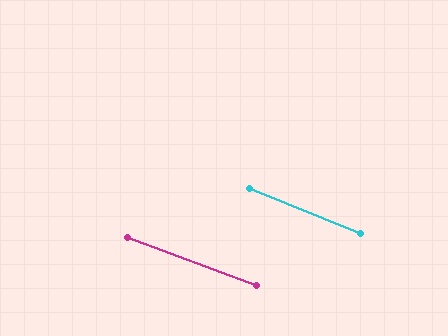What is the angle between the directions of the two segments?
Approximately 1 degree.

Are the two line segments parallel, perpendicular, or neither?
Parallel — their directions differ by only 1.5°.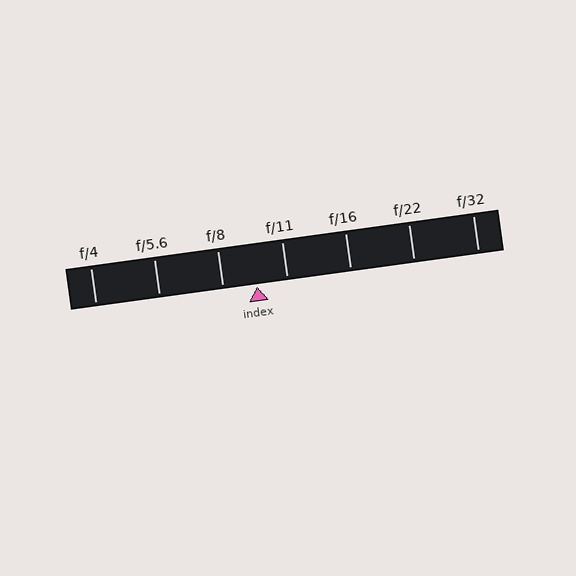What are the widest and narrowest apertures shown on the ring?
The widest aperture shown is f/4 and the narrowest is f/32.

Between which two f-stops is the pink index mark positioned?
The index mark is between f/8 and f/11.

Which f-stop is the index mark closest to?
The index mark is closest to f/11.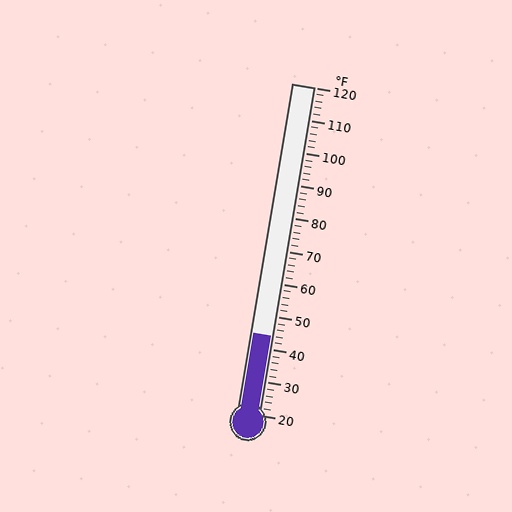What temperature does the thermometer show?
The thermometer shows approximately 44°F.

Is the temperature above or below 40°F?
The temperature is above 40°F.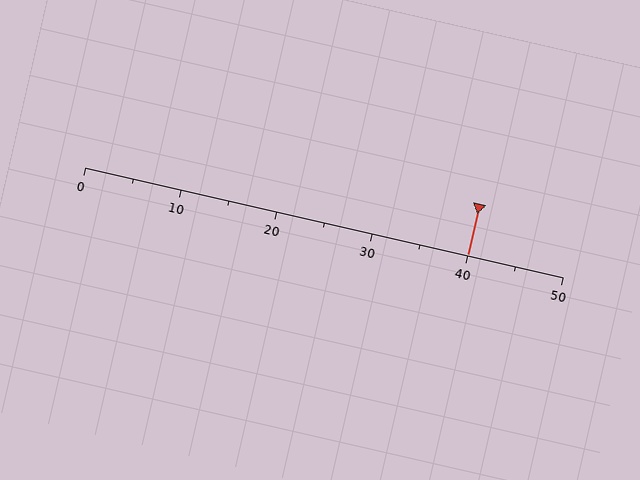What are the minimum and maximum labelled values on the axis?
The axis runs from 0 to 50.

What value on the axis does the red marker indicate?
The marker indicates approximately 40.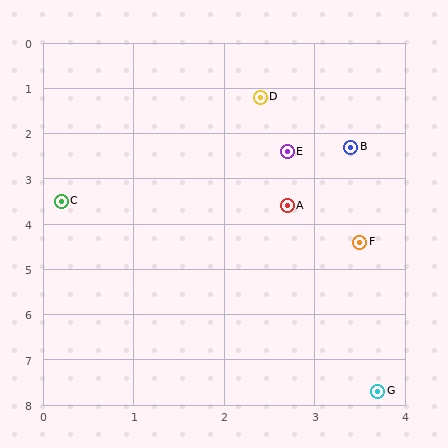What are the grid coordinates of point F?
Point F is at approximately (3.5, 4.4).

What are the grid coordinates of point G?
Point G is at approximately (3.7, 7.7).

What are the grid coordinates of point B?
Point B is at approximately (3.4, 2.3).